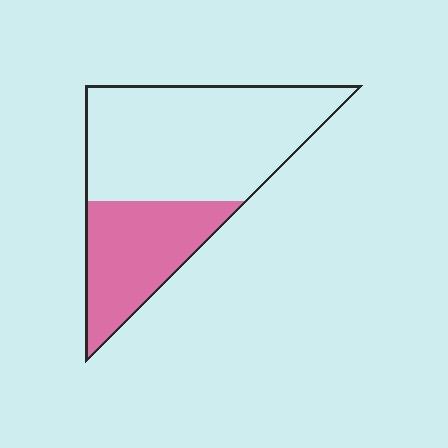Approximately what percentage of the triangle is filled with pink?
Approximately 35%.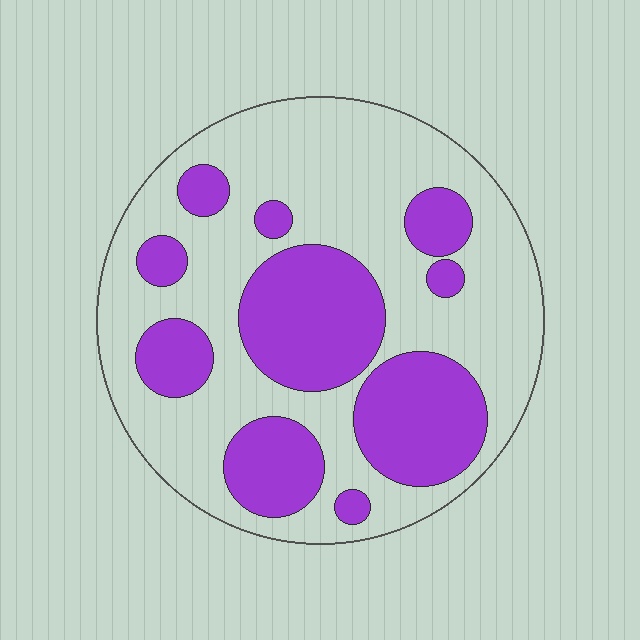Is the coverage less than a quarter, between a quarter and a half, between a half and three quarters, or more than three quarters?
Between a quarter and a half.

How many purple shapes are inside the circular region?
10.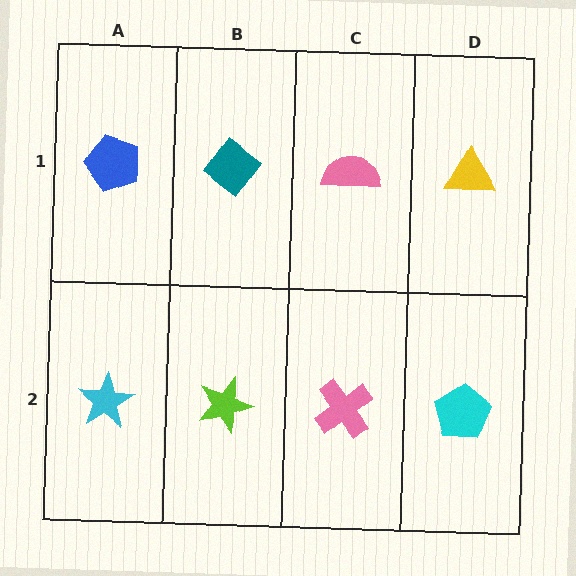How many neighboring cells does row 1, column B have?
3.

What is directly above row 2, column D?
A yellow triangle.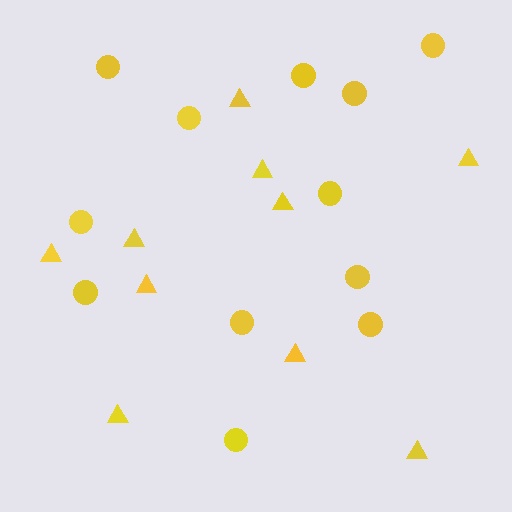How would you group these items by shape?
There are 2 groups: one group of circles (12) and one group of triangles (10).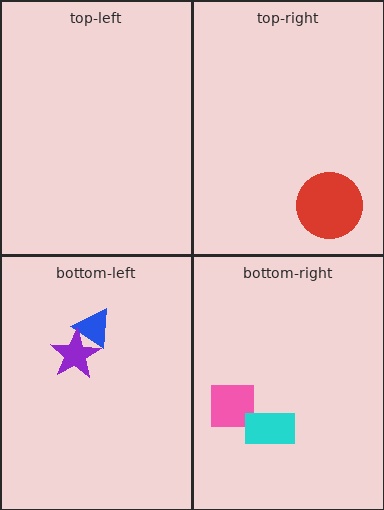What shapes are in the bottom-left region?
The blue triangle, the purple star.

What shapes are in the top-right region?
The red circle.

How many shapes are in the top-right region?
1.